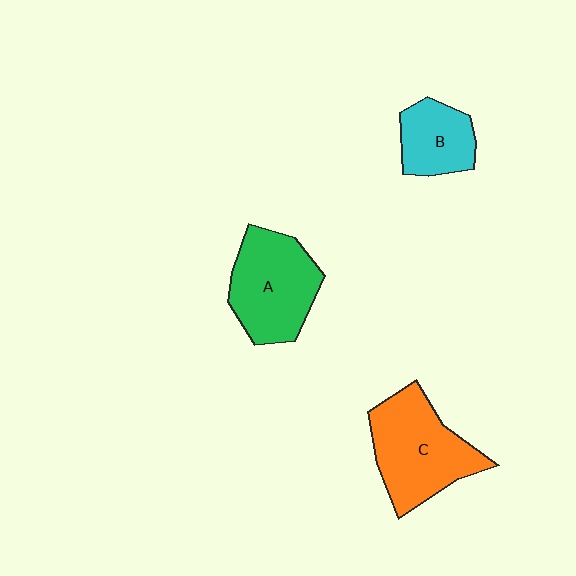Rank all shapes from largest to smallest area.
From largest to smallest: C (orange), A (green), B (cyan).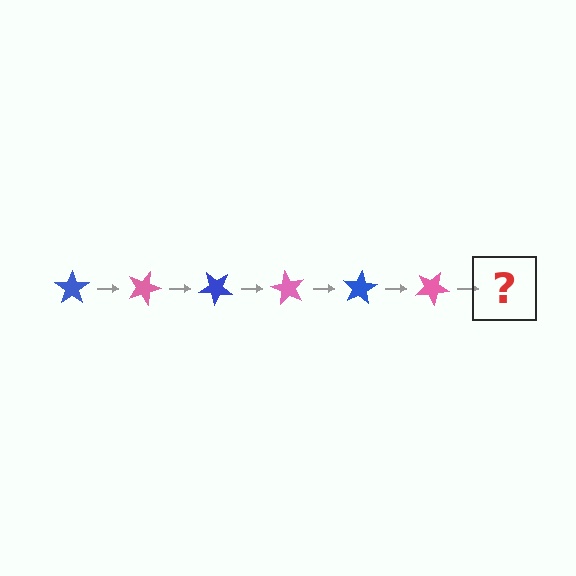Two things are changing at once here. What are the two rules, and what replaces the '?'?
The two rules are that it rotates 20 degrees each step and the color cycles through blue and pink. The '?' should be a blue star, rotated 120 degrees from the start.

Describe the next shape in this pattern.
It should be a blue star, rotated 120 degrees from the start.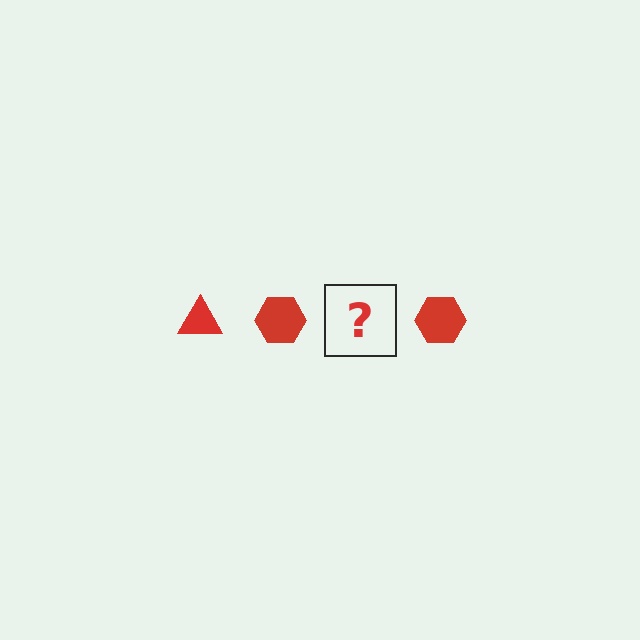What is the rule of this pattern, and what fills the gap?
The rule is that the pattern cycles through triangle, hexagon shapes in red. The gap should be filled with a red triangle.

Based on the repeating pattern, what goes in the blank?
The blank should be a red triangle.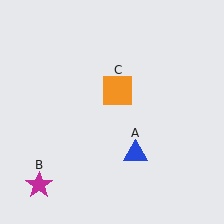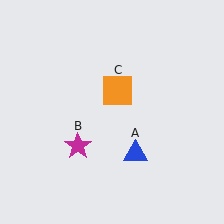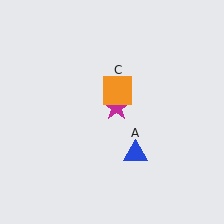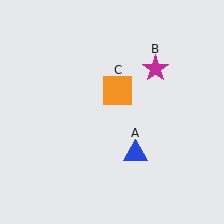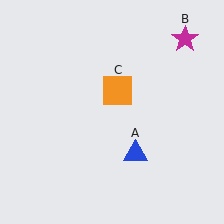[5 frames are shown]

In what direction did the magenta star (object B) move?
The magenta star (object B) moved up and to the right.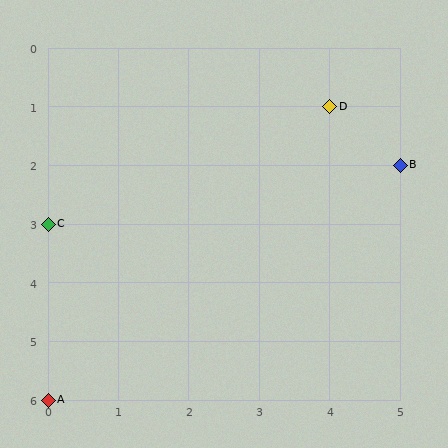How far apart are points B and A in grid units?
Points B and A are 5 columns and 4 rows apart (about 6.4 grid units diagonally).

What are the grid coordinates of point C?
Point C is at grid coordinates (0, 3).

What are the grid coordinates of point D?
Point D is at grid coordinates (4, 1).